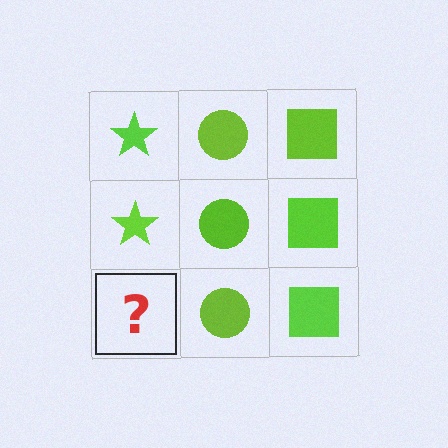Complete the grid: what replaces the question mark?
The question mark should be replaced with a lime star.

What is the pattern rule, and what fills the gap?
The rule is that each column has a consistent shape. The gap should be filled with a lime star.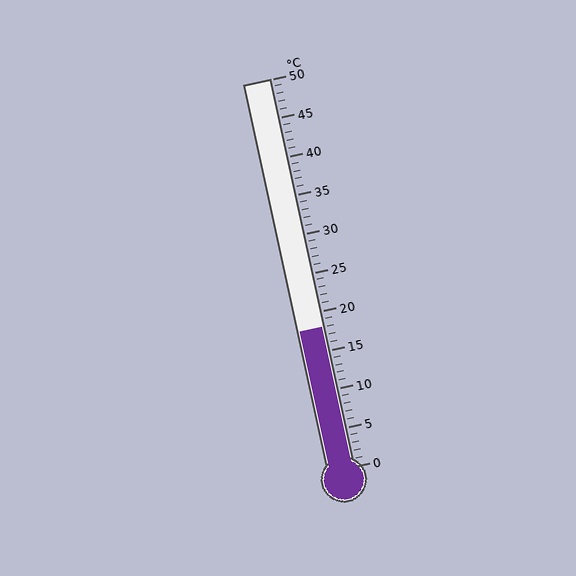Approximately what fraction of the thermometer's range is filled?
The thermometer is filled to approximately 35% of its range.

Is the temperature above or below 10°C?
The temperature is above 10°C.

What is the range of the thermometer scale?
The thermometer scale ranges from 0°C to 50°C.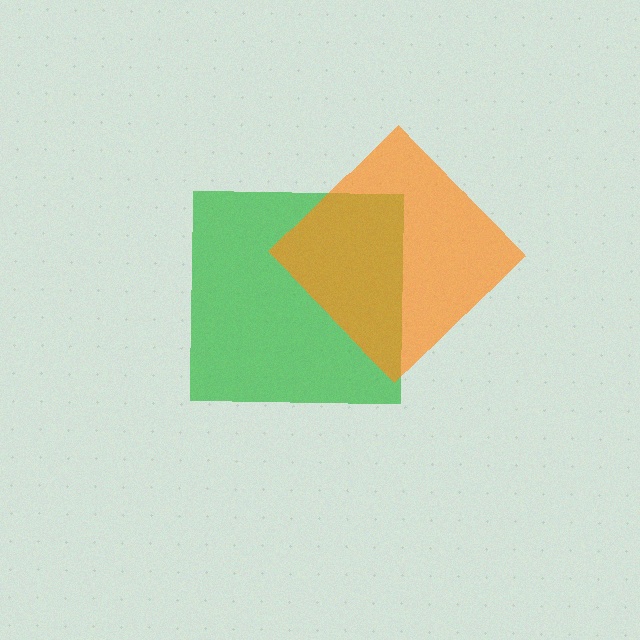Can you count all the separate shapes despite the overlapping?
Yes, there are 2 separate shapes.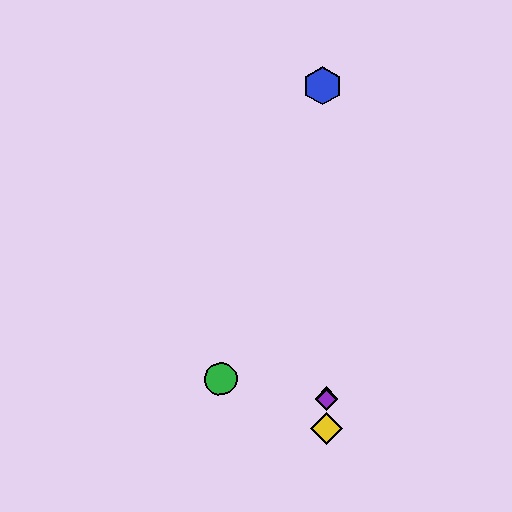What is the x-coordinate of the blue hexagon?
The blue hexagon is at x≈322.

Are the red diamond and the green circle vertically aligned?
No, the red diamond is at x≈326 and the green circle is at x≈221.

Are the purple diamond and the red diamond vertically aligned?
Yes, both are at x≈326.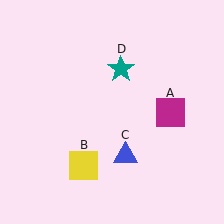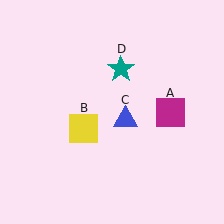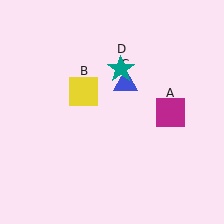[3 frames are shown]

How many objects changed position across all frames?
2 objects changed position: yellow square (object B), blue triangle (object C).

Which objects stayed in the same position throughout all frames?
Magenta square (object A) and teal star (object D) remained stationary.